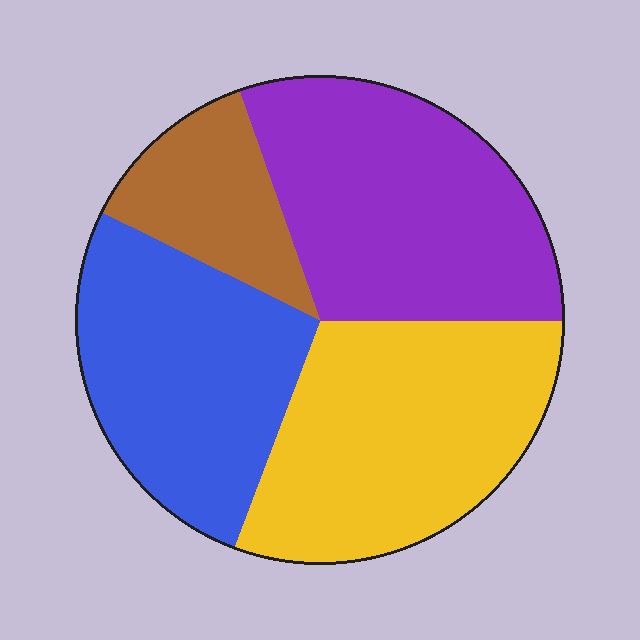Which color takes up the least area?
Brown, at roughly 10%.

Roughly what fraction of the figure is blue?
Blue takes up about one quarter (1/4) of the figure.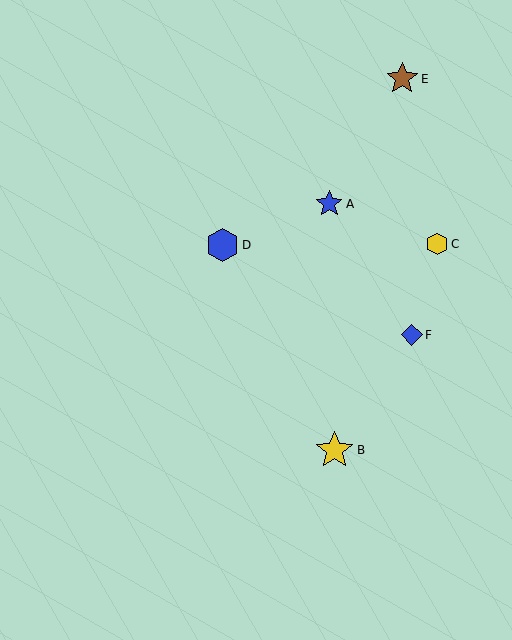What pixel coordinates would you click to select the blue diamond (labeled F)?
Click at (412, 335) to select the blue diamond F.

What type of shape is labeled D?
Shape D is a blue hexagon.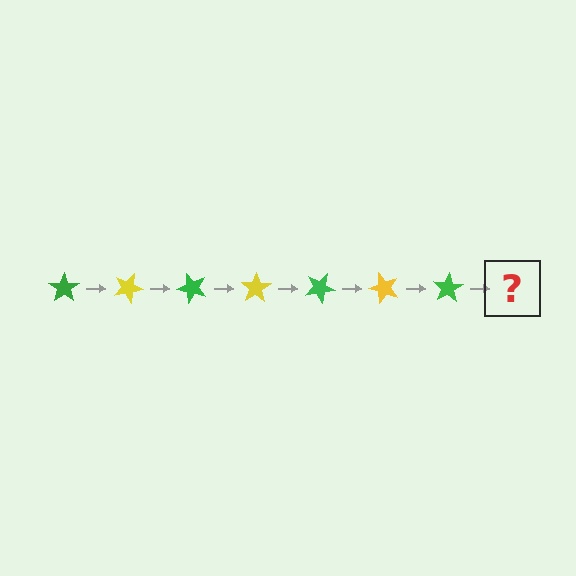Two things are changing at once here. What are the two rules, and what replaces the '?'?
The two rules are that it rotates 25 degrees each step and the color cycles through green and yellow. The '?' should be a yellow star, rotated 175 degrees from the start.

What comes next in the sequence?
The next element should be a yellow star, rotated 175 degrees from the start.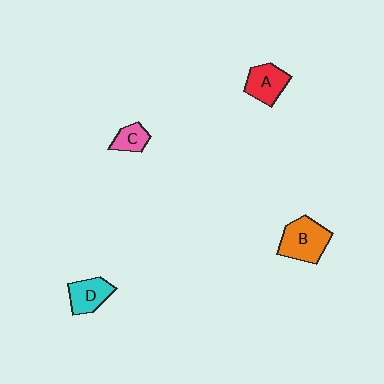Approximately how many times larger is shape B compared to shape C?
Approximately 2.1 times.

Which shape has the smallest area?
Shape C (pink).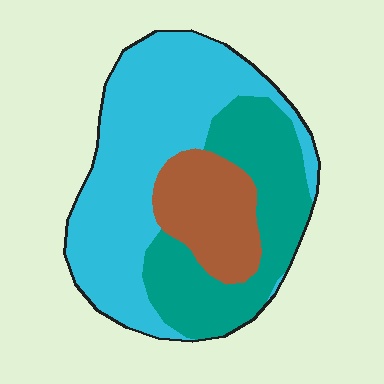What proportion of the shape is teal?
Teal covers 31% of the shape.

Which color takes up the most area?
Cyan, at roughly 50%.